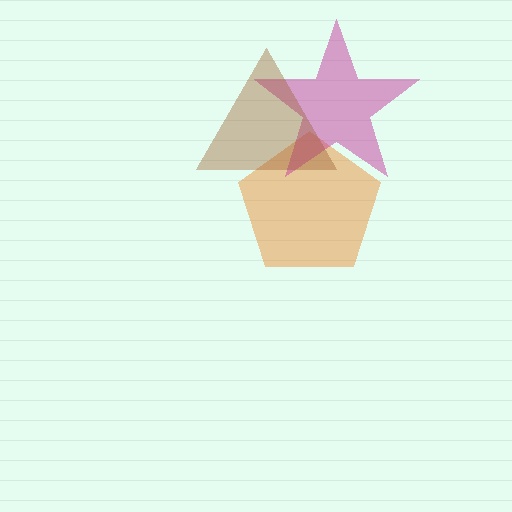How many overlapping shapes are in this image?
There are 3 overlapping shapes in the image.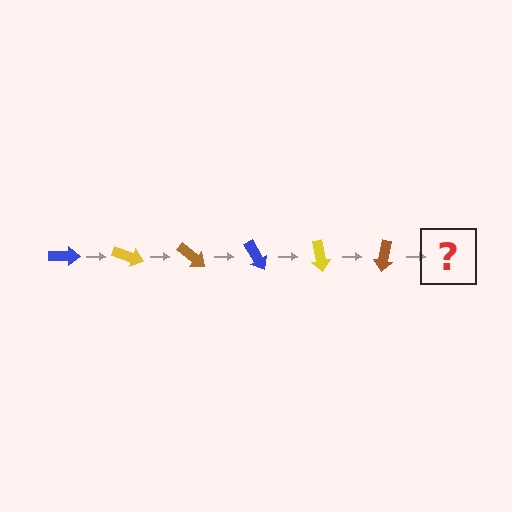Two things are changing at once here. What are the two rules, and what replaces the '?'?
The two rules are that it rotates 20 degrees each step and the color cycles through blue, yellow, and brown. The '?' should be a blue arrow, rotated 120 degrees from the start.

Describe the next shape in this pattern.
It should be a blue arrow, rotated 120 degrees from the start.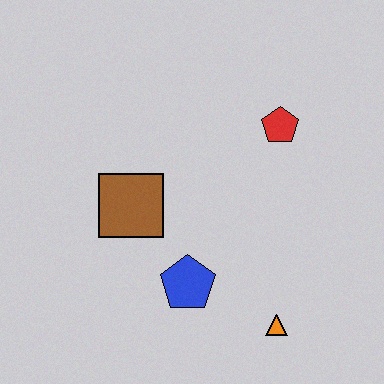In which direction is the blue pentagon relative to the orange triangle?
The blue pentagon is to the left of the orange triangle.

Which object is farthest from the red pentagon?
The orange triangle is farthest from the red pentagon.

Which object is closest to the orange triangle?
The blue pentagon is closest to the orange triangle.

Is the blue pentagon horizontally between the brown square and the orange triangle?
Yes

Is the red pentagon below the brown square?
No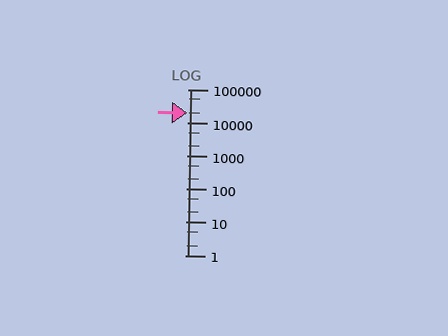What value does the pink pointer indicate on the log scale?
The pointer indicates approximately 19000.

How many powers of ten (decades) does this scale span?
The scale spans 5 decades, from 1 to 100000.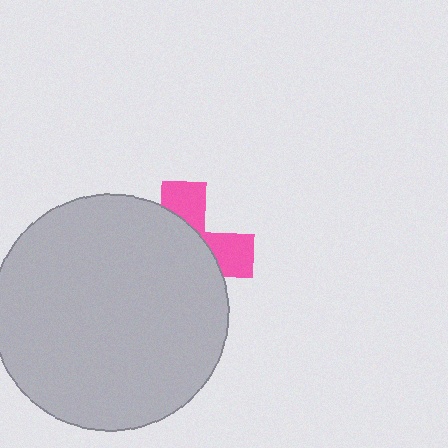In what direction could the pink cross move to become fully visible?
The pink cross could move toward the upper-right. That would shift it out from behind the light gray circle entirely.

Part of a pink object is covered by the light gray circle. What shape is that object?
It is a cross.